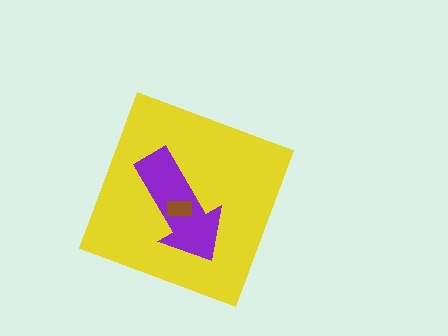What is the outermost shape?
The yellow diamond.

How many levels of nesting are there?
3.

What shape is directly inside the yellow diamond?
The purple arrow.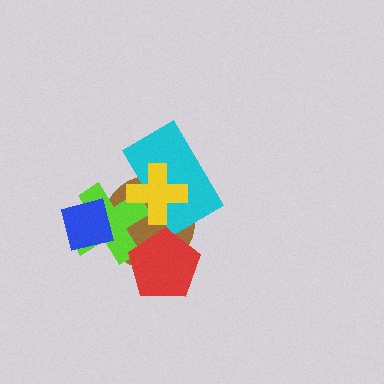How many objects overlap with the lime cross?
5 objects overlap with the lime cross.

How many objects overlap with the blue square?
2 objects overlap with the blue square.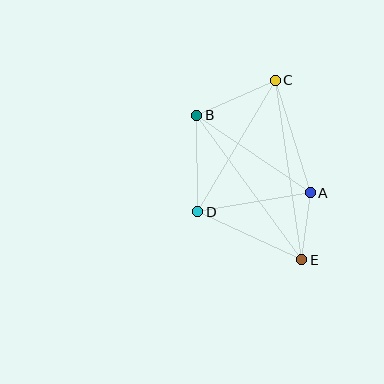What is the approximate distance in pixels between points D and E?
The distance between D and E is approximately 115 pixels.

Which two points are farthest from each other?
Points C and E are farthest from each other.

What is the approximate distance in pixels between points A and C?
The distance between A and C is approximately 118 pixels.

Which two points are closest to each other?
Points A and E are closest to each other.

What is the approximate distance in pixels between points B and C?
The distance between B and C is approximately 86 pixels.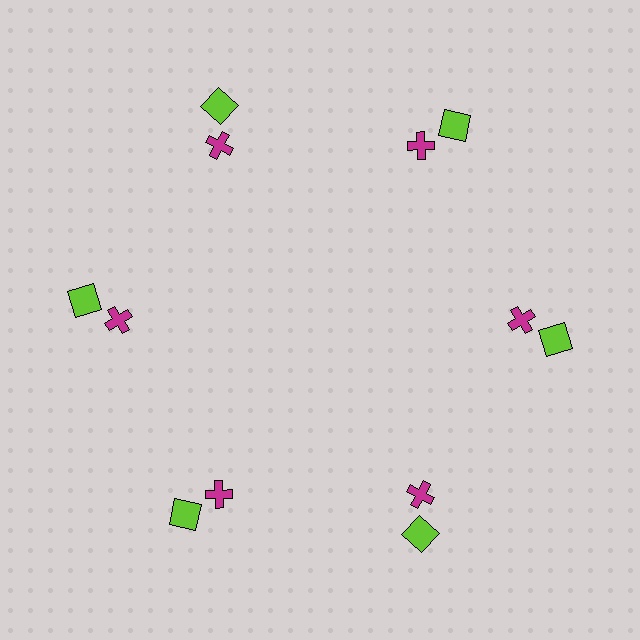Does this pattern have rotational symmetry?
Yes, this pattern has 6-fold rotational symmetry. It looks the same after rotating 60 degrees around the center.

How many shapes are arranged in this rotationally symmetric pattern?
There are 12 shapes, arranged in 6 groups of 2.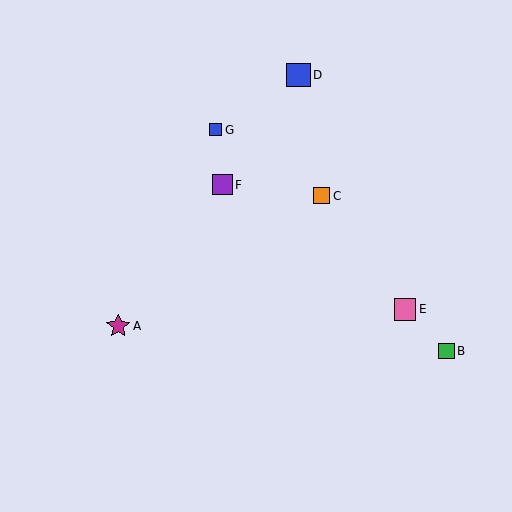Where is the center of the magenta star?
The center of the magenta star is at (118, 326).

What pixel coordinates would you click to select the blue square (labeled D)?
Click at (298, 75) to select the blue square D.